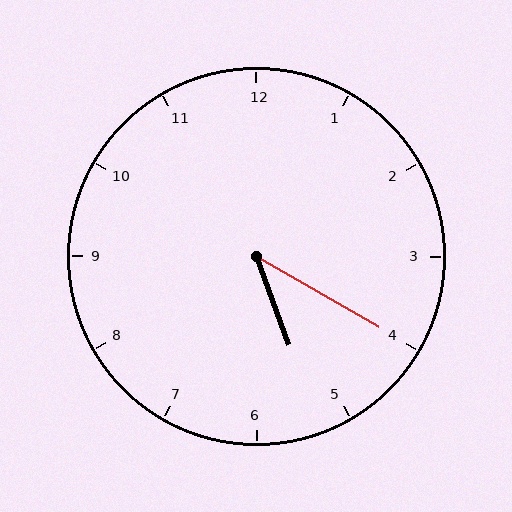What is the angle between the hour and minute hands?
Approximately 40 degrees.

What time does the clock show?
5:20.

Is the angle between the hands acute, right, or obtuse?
It is acute.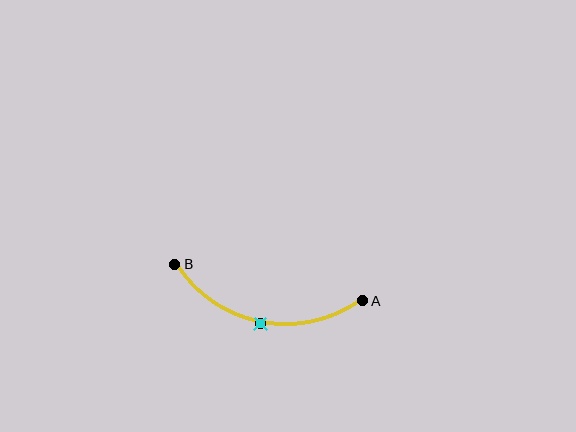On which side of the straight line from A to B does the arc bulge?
The arc bulges below the straight line connecting A and B.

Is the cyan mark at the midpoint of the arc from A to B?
Yes. The cyan mark lies on the arc at equal arc-length from both A and B — it is the arc midpoint.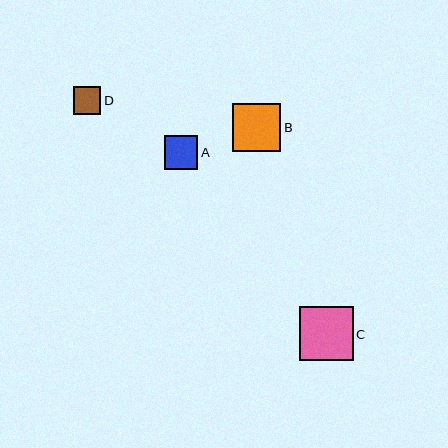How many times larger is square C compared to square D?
Square C is approximately 1.9 times the size of square D.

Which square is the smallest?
Square D is the smallest with a size of approximately 28 pixels.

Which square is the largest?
Square C is the largest with a size of approximately 54 pixels.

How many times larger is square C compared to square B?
Square C is approximately 1.1 times the size of square B.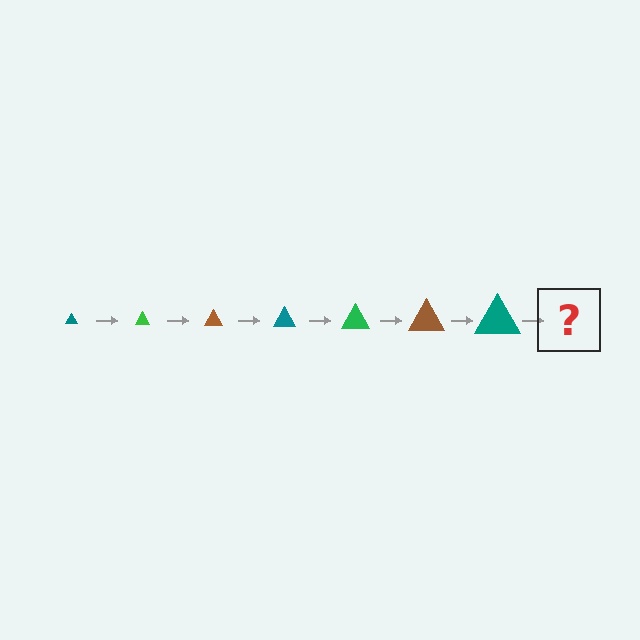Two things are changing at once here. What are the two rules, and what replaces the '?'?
The two rules are that the triangle grows larger each step and the color cycles through teal, green, and brown. The '?' should be a green triangle, larger than the previous one.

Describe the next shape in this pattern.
It should be a green triangle, larger than the previous one.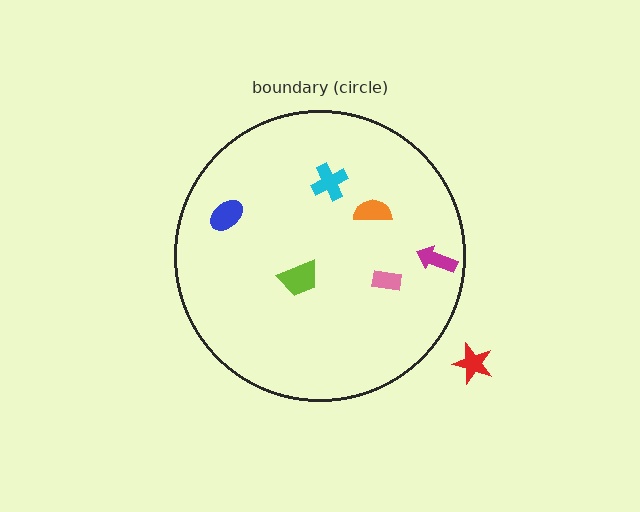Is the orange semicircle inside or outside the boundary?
Inside.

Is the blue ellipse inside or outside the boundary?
Inside.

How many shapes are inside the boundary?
6 inside, 1 outside.